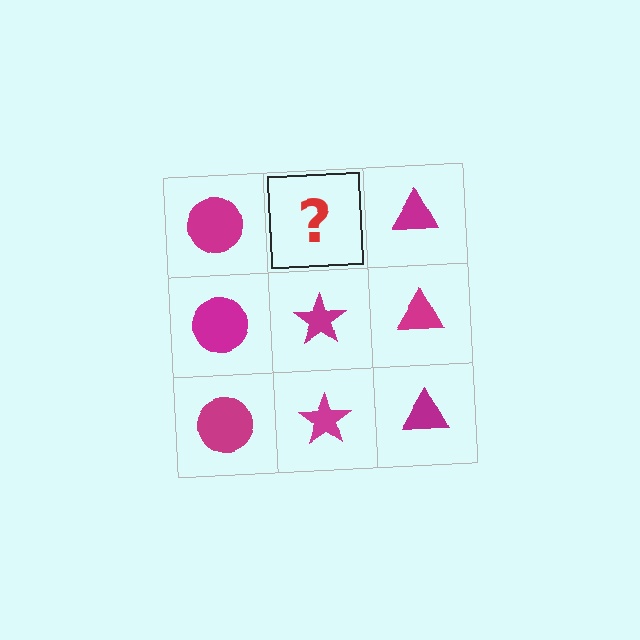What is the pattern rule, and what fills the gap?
The rule is that each column has a consistent shape. The gap should be filled with a magenta star.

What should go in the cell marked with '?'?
The missing cell should contain a magenta star.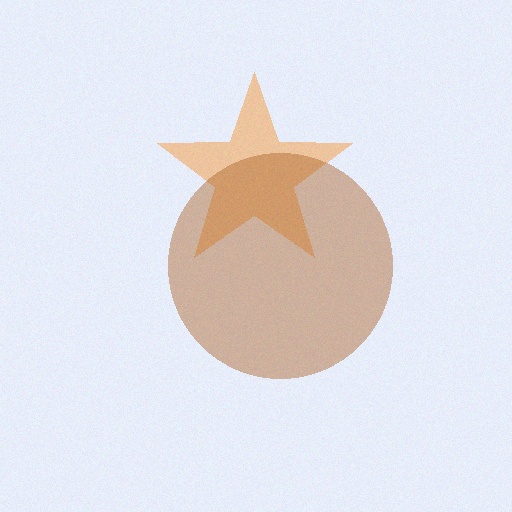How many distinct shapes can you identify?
There are 2 distinct shapes: an orange star, a brown circle.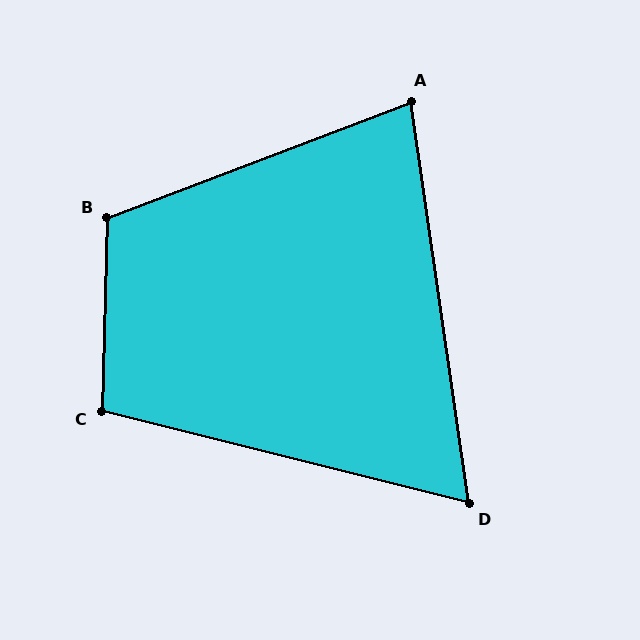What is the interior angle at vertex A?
Approximately 77 degrees (acute).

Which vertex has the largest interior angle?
B, at approximately 112 degrees.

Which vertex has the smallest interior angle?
D, at approximately 68 degrees.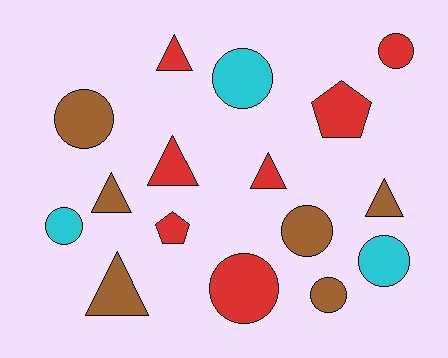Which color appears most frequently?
Red, with 7 objects.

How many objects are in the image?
There are 16 objects.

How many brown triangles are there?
There are 3 brown triangles.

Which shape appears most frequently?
Circle, with 8 objects.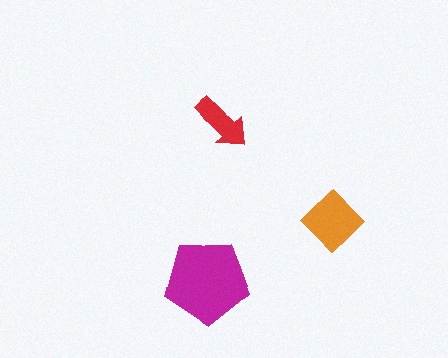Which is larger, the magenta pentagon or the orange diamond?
The magenta pentagon.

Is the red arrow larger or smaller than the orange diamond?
Smaller.